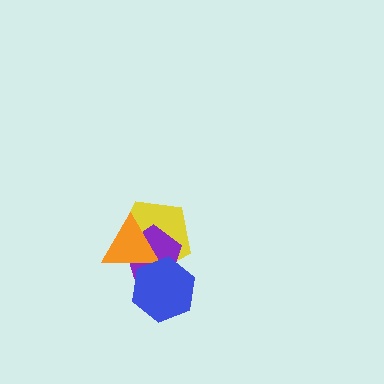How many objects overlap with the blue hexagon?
3 objects overlap with the blue hexagon.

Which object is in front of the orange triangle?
The blue hexagon is in front of the orange triangle.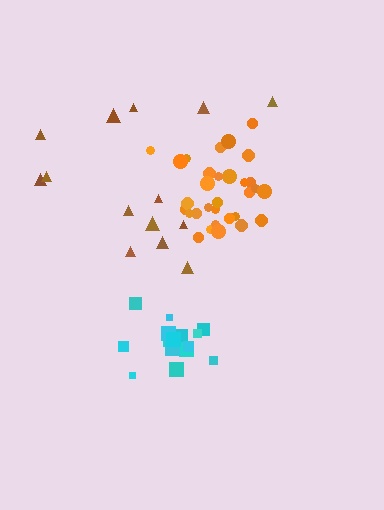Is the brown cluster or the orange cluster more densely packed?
Orange.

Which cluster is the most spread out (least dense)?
Brown.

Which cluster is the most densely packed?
Cyan.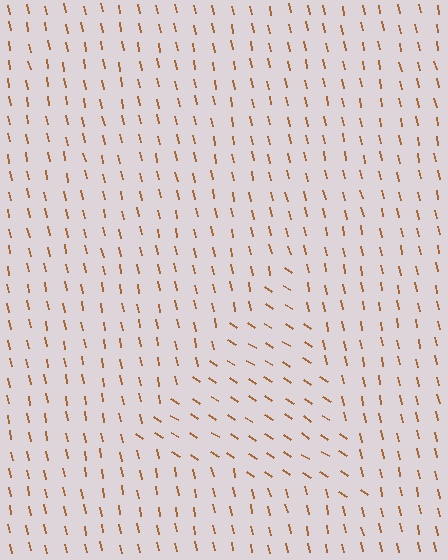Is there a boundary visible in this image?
Yes, there is a texture boundary formed by a change in line orientation.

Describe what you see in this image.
The image is filled with small brown line segments. A triangle region in the image has lines oriented differently from the surrounding lines, creating a visible texture boundary.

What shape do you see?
I see a triangle.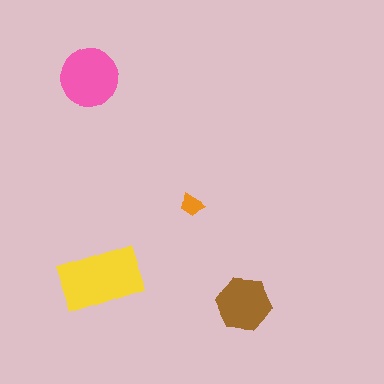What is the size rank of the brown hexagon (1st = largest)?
3rd.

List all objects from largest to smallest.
The yellow rectangle, the pink circle, the brown hexagon, the orange trapezoid.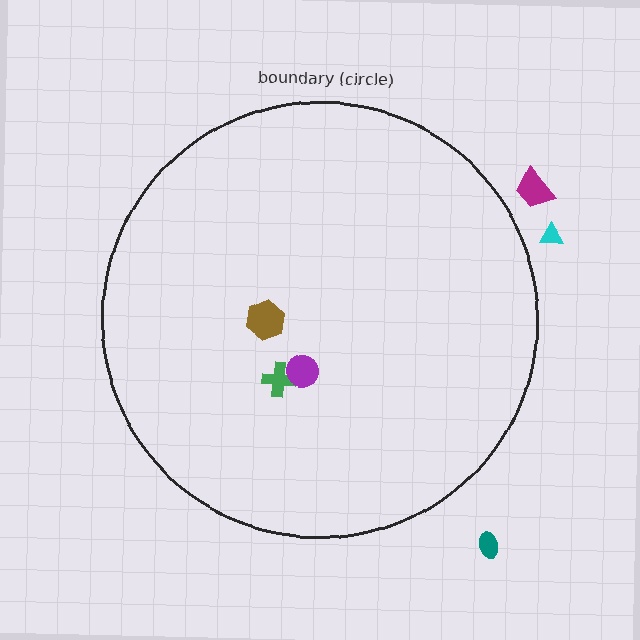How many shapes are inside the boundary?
3 inside, 3 outside.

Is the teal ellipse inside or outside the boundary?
Outside.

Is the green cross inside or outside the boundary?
Inside.